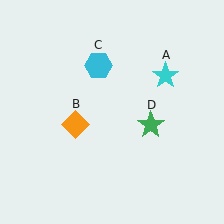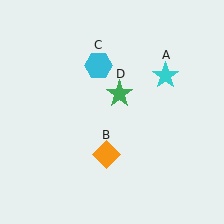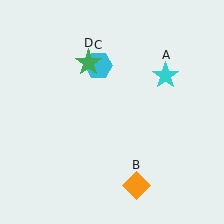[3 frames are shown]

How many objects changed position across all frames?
2 objects changed position: orange diamond (object B), green star (object D).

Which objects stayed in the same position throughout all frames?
Cyan star (object A) and cyan hexagon (object C) remained stationary.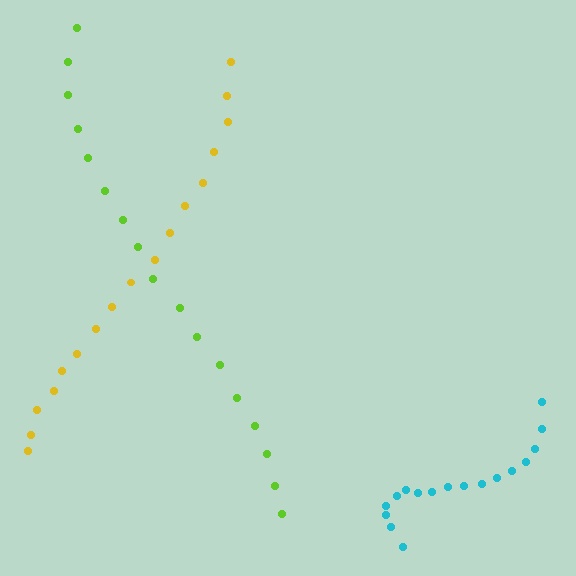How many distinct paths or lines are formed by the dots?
There are 3 distinct paths.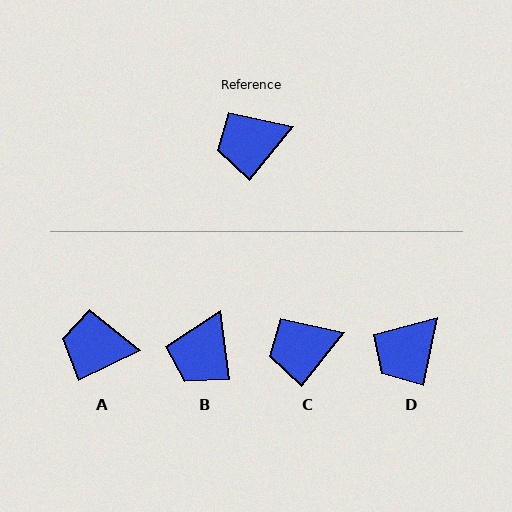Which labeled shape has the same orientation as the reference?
C.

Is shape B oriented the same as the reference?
No, it is off by about 46 degrees.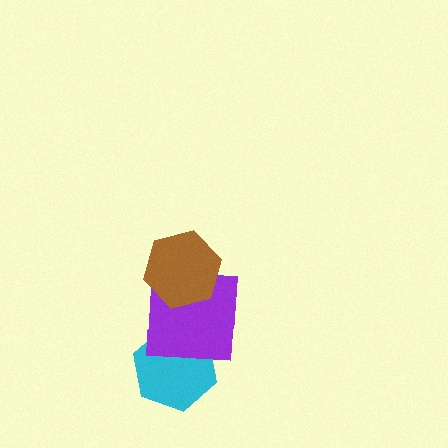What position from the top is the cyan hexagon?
The cyan hexagon is 3rd from the top.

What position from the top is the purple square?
The purple square is 2nd from the top.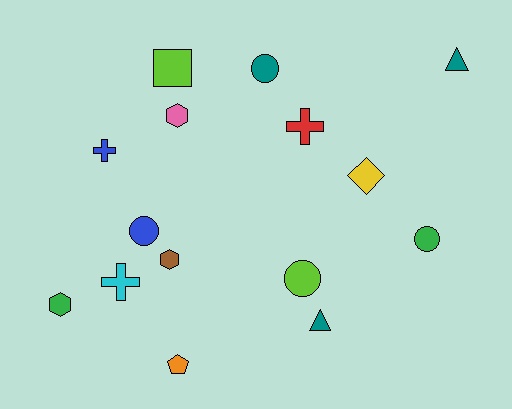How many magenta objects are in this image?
There are no magenta objects.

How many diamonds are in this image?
There is 1 diamond.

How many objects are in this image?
There are 15 objects.